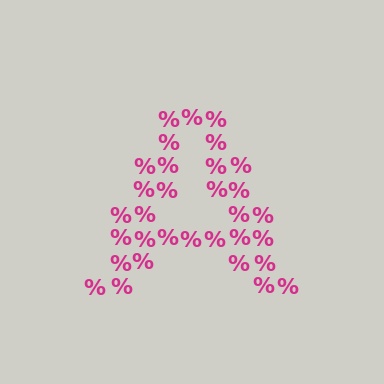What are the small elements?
The small elements are percent signs.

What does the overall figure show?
The overall figure shows the letter A.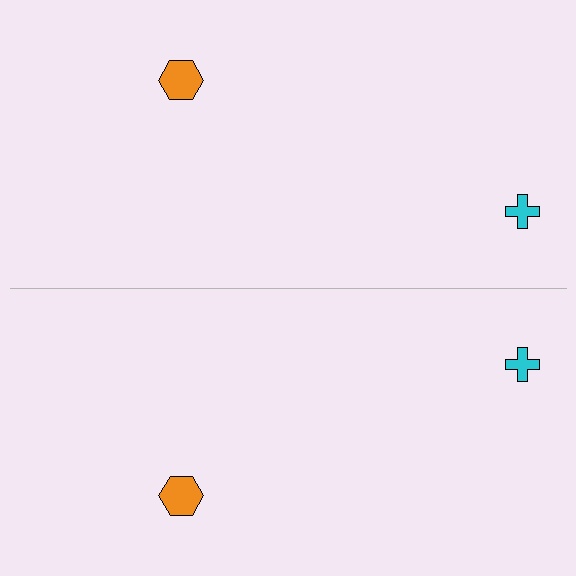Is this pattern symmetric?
Yes, this pattern has bilateral (reflection) symmetry.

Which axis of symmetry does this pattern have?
The pattern has a horizontal axis of symmetry running through the center of the image.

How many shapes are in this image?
There are 4 shapes in this image.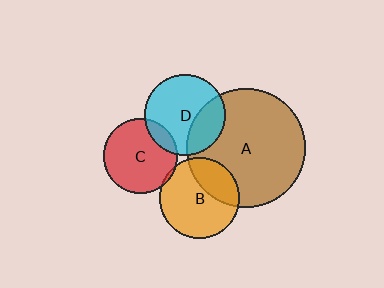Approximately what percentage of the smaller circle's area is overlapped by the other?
Approximately 30%.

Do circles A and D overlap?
Yes.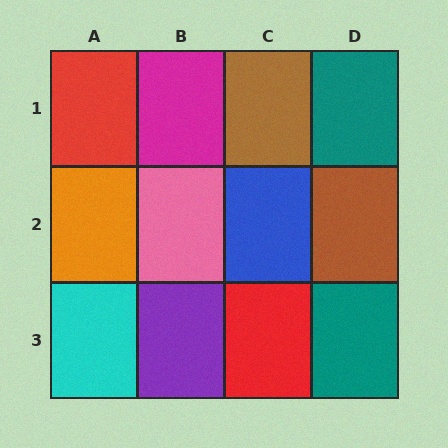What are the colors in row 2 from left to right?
Orange, pink, blue, brown.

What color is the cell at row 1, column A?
Red.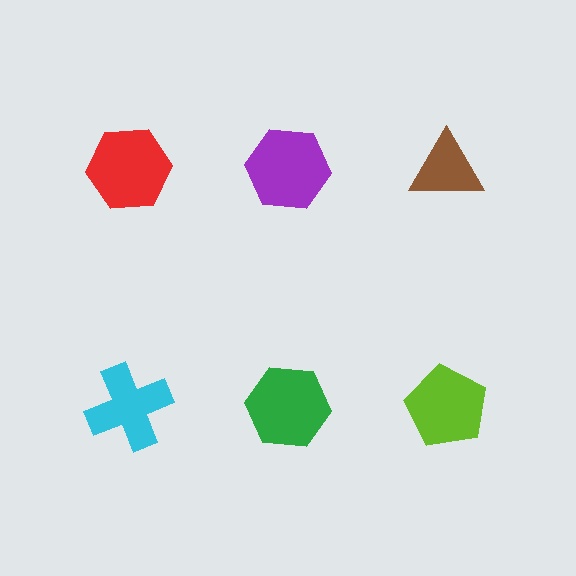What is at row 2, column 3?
A lime pentagon.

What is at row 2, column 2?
A green hexagon.